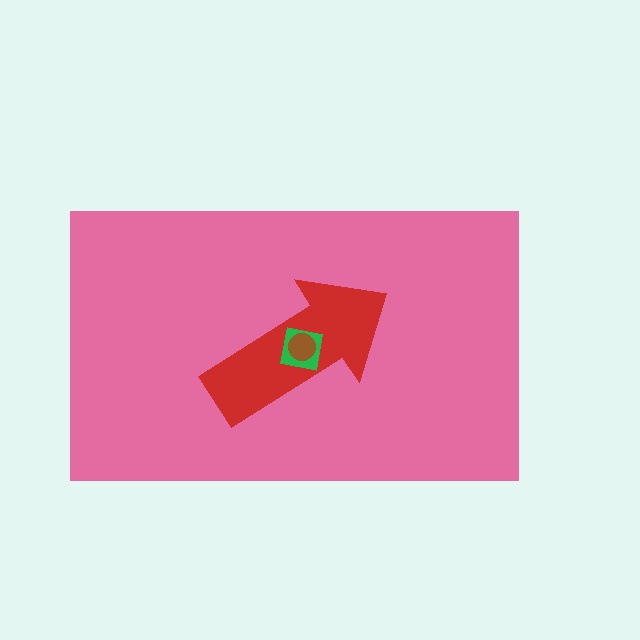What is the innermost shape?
The brown circle.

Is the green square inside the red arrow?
Yes.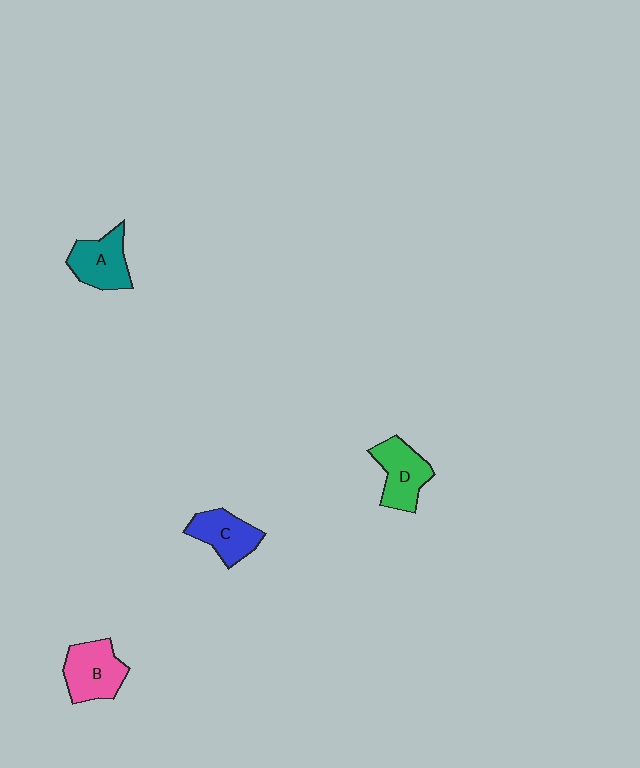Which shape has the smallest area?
Shape C (blue).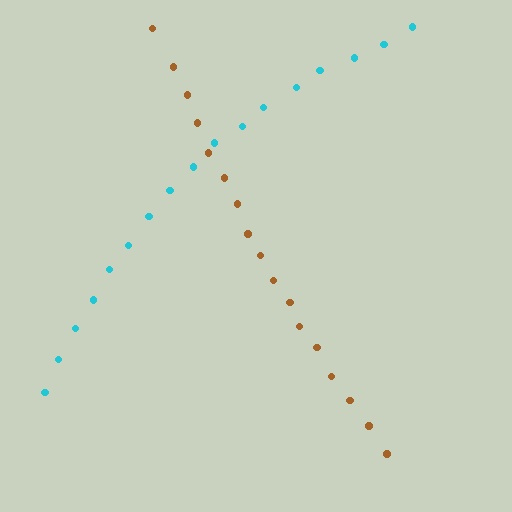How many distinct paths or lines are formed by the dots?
There are 2 distinct paths.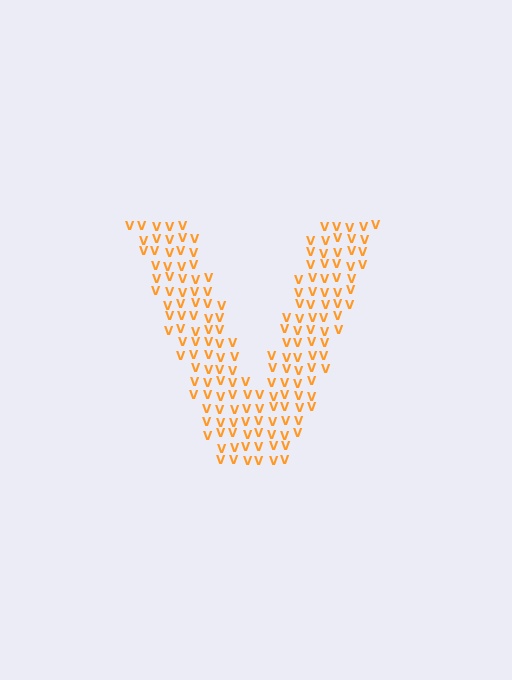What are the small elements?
The small elements are letter V's.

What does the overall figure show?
The overall figure shows the letter V.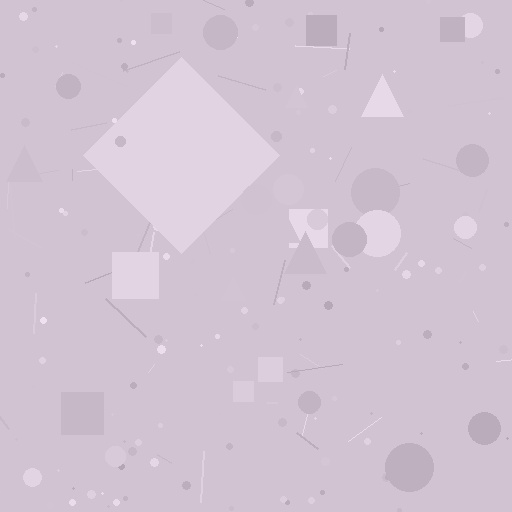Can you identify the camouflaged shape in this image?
The camouflaged shape is a diamond.